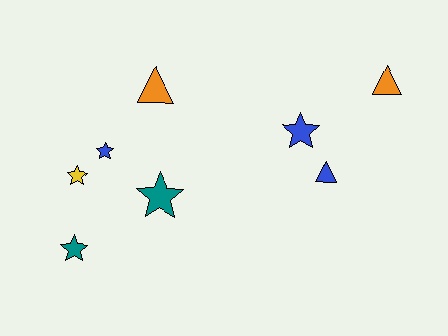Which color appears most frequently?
Blue, with 3 objects.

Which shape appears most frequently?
Star, with 5 objects.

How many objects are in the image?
There are 8 objects.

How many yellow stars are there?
There is 1 yellow star.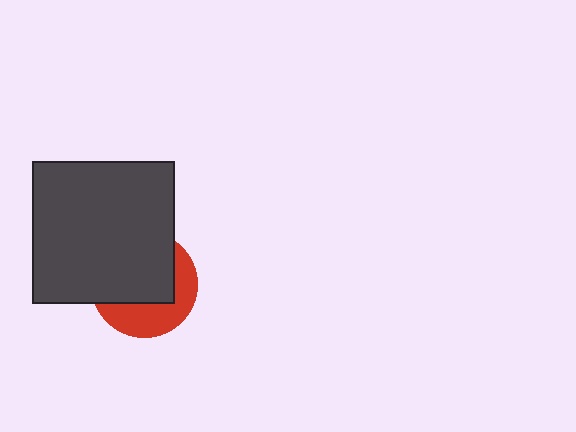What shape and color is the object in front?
The object in front is a dark gray square.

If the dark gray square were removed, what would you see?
You would see the complete red circle.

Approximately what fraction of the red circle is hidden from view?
Roughly 60% of the red circle is hidden behind the dark gray square.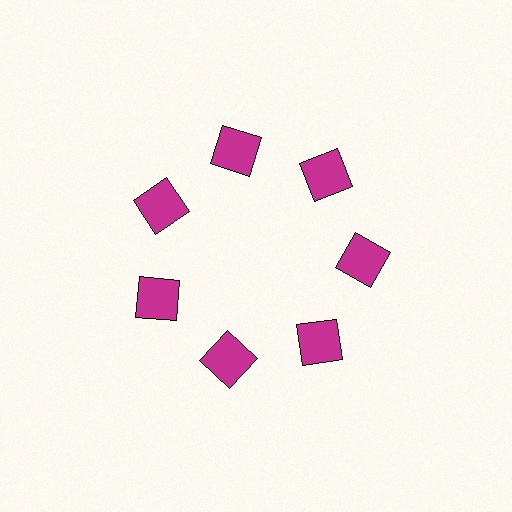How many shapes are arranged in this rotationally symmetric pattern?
There are 7 shapes, arranged in 7 groups of 1.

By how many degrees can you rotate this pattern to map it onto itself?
The pattern maps onto itself every 51 degrees of rotation.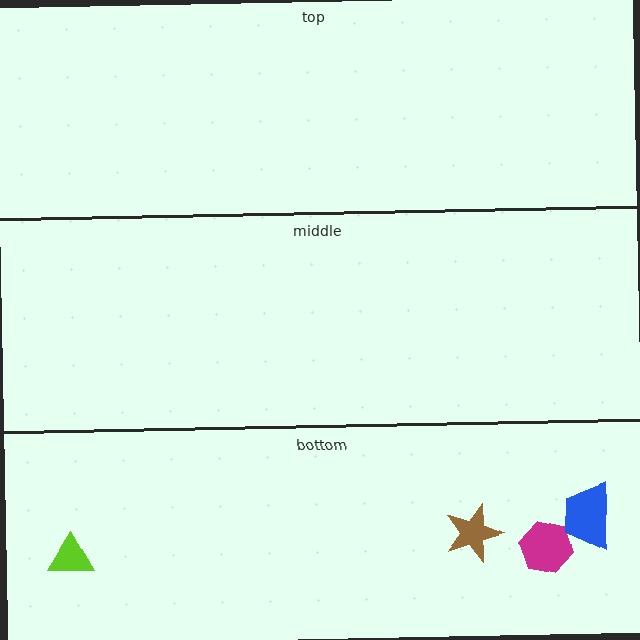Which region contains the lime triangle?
The bottom region.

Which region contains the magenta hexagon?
The bottom region.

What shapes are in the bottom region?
The magenta hexagon, the blue trapezoid, the brown star, the lime triangle.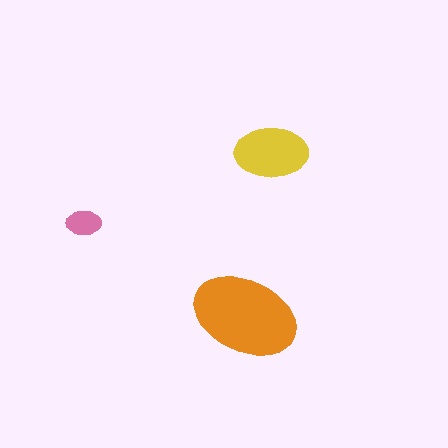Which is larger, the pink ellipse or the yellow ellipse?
The yellow one.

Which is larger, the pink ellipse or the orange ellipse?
The orange one.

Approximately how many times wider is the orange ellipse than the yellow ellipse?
About 1.5 times wider.